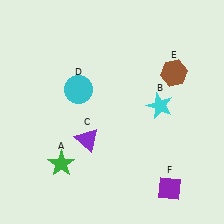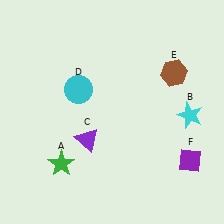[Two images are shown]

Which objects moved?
The objects that moved are: the cyan star (B), the purple diamond (F).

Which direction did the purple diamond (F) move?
The purple diamond (F) moved up.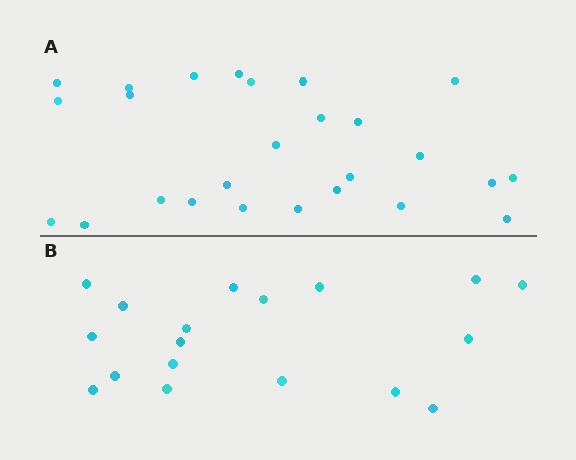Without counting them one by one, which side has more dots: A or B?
Region A (the top region) has more dots.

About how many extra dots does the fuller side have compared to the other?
Region A has roughly 8 or so more dots than region B.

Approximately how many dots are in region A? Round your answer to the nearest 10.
About 30 dots. (The exact count is 26, which rounds to 30.)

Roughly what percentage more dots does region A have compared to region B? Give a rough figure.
About 45% more.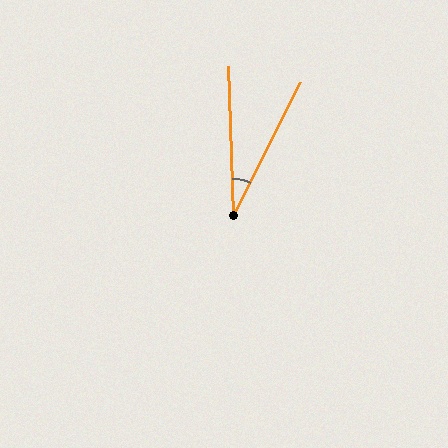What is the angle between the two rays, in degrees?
Approximately 29 degrees.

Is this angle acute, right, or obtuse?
It is acute.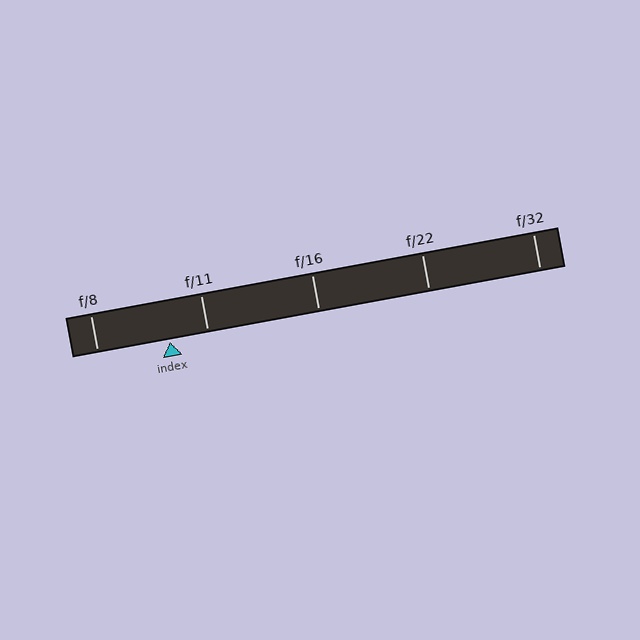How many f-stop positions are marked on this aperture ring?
There are 5 f-stop positions marked.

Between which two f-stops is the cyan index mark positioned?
The index mark is between f/8 and f/11.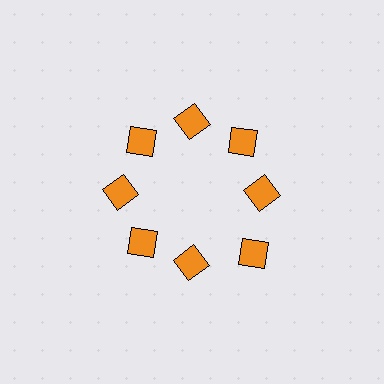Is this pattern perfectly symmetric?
No. The 8 orange squares are arranged in a ring, but one element near the 4 o'clock position is pushed outward from the center, breaking the 8-fold rotational symmetry.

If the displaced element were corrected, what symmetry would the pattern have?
It would have 8-fold rotational symmetry — the pattern would map onto itself every 45 degrees.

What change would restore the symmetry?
The symmetry would be restored by moving it inward, back onto the ring so that all 8 squares sit at equal angles and equal distance from the center.